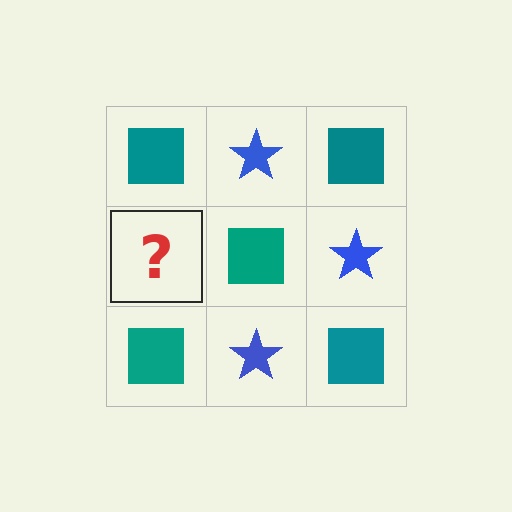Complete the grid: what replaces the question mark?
The question mark should be replaced with a blue star.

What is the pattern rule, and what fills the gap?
The rule is that it alternates teal square and blue star in a checkerboard pattern. The gap should be filled with a blue star.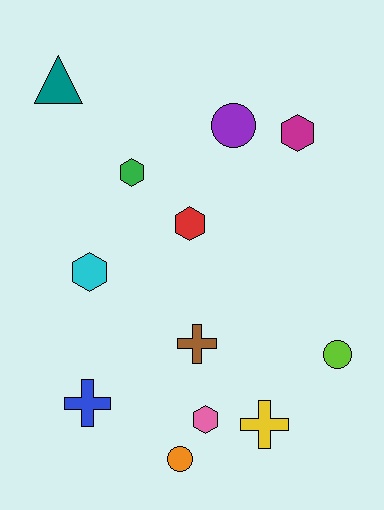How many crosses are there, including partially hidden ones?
There are 3 crosses.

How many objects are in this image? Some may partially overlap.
There are 12 objects.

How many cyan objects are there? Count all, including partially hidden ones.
There is 1 cyan object.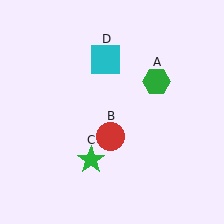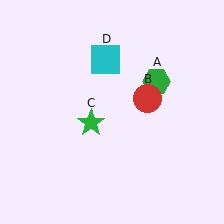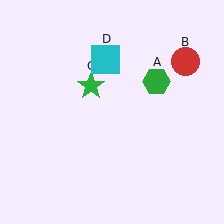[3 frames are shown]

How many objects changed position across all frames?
2 objects changed position: red circle (object B), green star (object C).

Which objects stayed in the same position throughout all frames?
Green hexagon (object A) and cyan square (object D) remained stationary.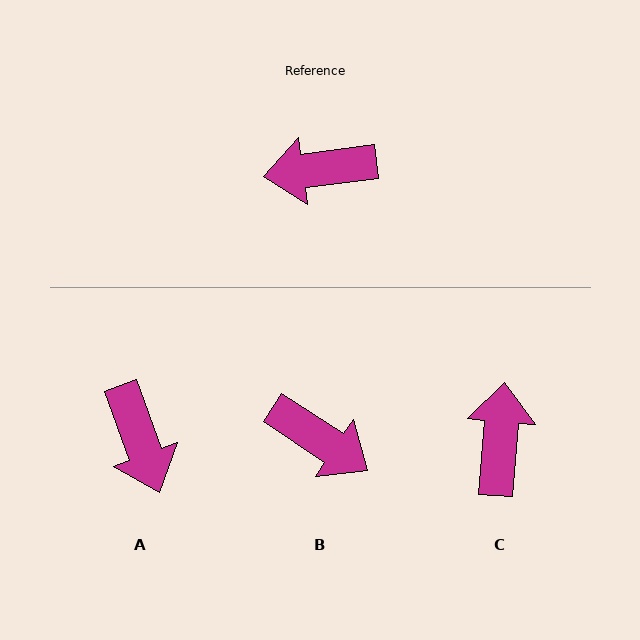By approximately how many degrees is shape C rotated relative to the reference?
Approximately 102 degrees clockwise.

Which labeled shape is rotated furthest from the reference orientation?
B, about 139 degrees away.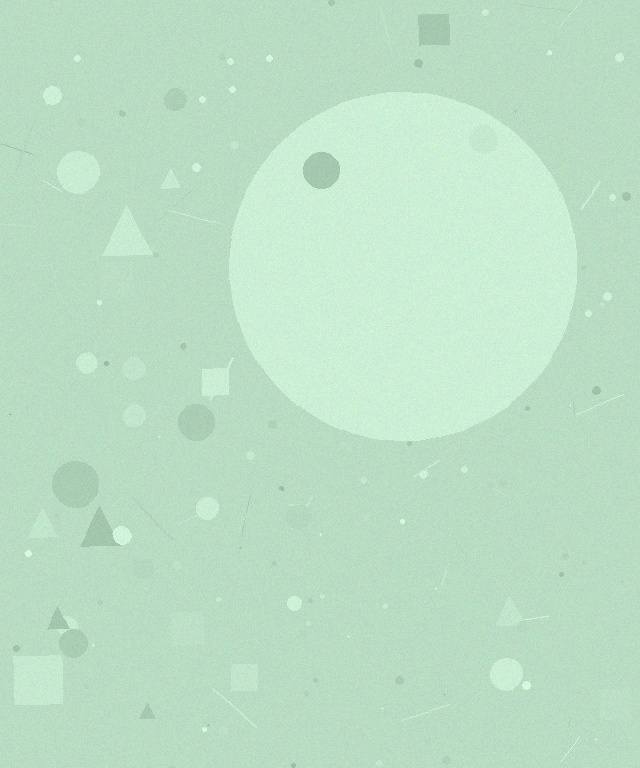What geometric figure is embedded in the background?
A circle is embedded in the background.